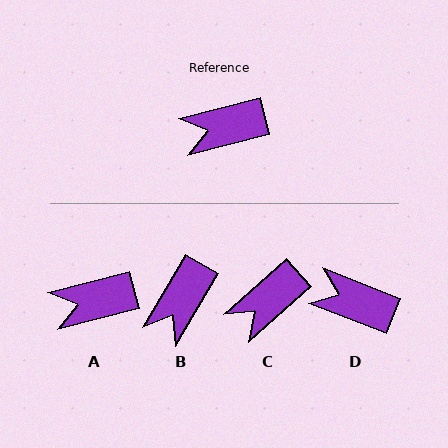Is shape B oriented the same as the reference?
No, it is off by about 46 degrees.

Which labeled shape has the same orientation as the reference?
A.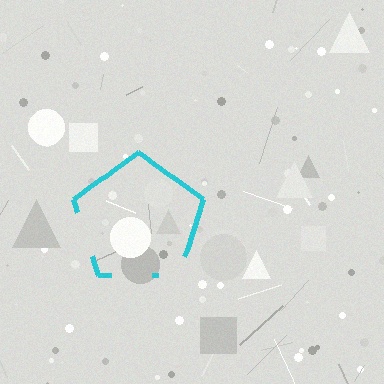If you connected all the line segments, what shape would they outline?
They would outline a pentagon.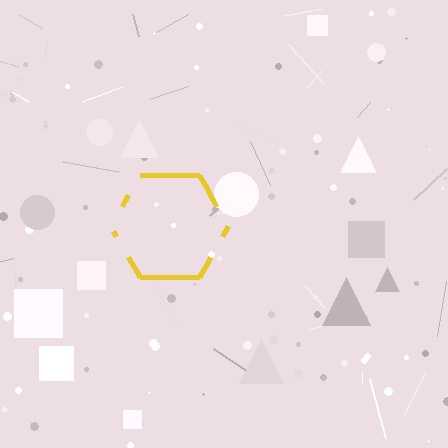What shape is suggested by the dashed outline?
The dashed outline suggests a hexagon.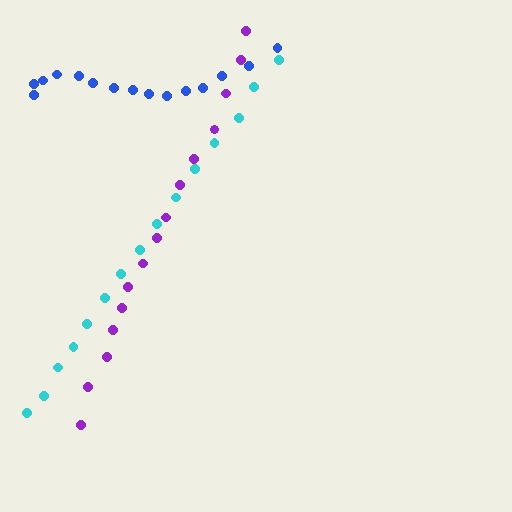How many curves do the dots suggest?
There are 3 distinct paths.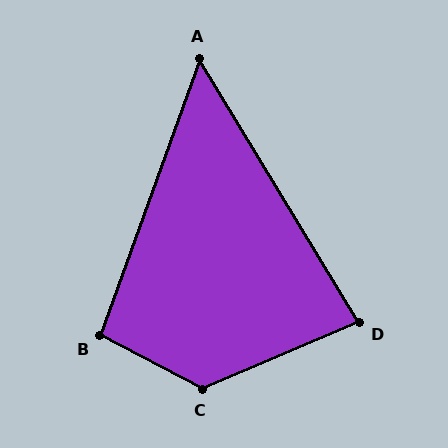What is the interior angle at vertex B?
Approximately 98 degrees (obtuse).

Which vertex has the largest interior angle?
C, at approximately 129 degrees.